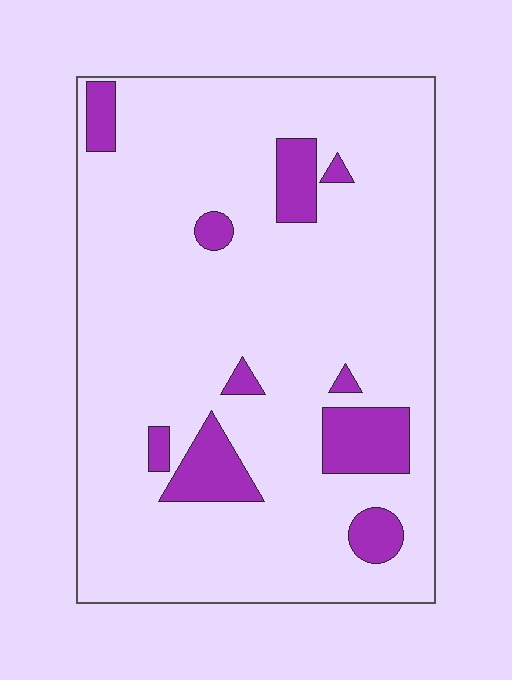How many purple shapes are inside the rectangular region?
10.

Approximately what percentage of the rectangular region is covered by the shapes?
Approximately 10%.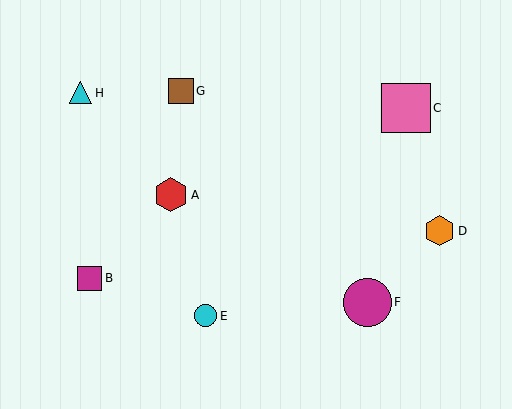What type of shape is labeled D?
Shape D is an orange hexagon.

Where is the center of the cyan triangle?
The center of the cyan triangle is at (81, 93).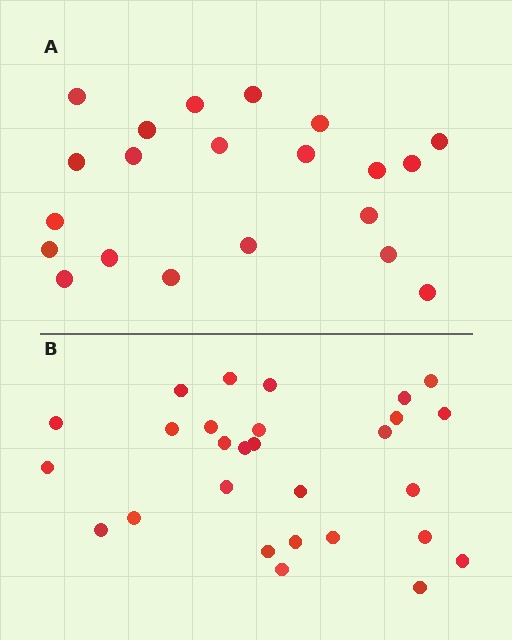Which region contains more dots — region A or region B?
Region B (the bottom region) has more dots.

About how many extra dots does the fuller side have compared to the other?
Region B has roughly 8 or so more dots than region A.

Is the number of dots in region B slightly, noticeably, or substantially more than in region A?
Region B has noticeably more, but not dramatically so. The ratio is roughly 1.3 to 1.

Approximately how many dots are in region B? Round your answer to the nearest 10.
About 30 dots. (The exact count is 28, which rounds to 30.)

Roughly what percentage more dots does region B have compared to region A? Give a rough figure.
About 35% more.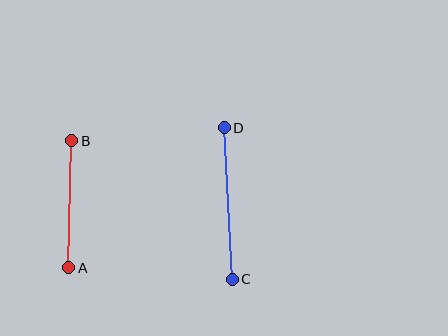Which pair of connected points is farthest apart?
Points C and D are farthest apart.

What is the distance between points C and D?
The distance is approximately 152 pixels.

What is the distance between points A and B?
The distance is approximately 127 pixels.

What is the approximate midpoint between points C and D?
The midpoint is at approximately (228, 203) pixels.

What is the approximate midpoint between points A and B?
The midpoint is at approximately (70, 204) pixels.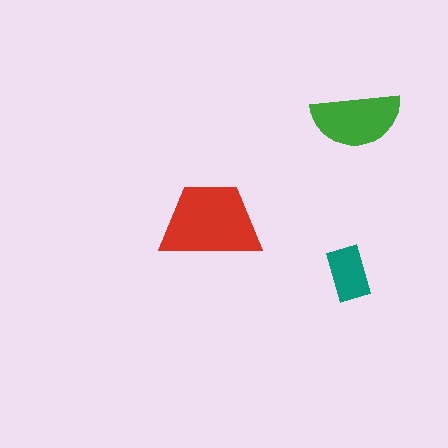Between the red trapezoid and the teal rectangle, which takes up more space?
The red trapezoid.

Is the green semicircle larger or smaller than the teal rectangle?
Larger.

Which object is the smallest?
The teal rectangle.